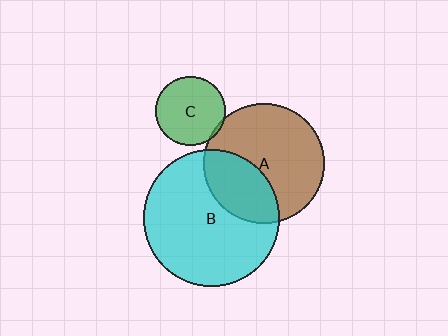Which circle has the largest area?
Circle B (cyan).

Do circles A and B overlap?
Yes.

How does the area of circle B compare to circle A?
Approximately 1.3 times.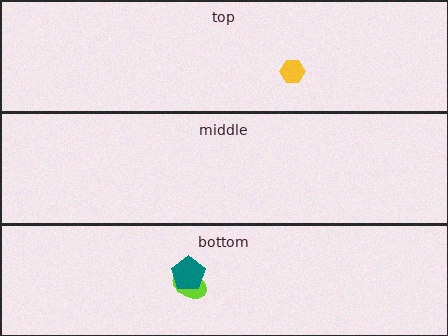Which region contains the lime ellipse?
The bottom region.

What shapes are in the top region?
The yellow hexagon.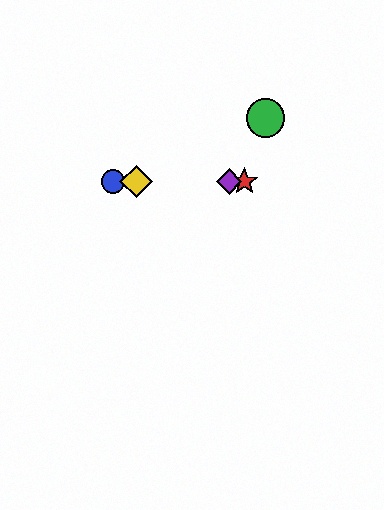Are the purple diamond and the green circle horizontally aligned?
No, the purple diamond is at y≈181 and the green circle is at y≈118.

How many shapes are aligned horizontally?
4 shapes (the red star, the blue circle, the yellow diamond, the purple diamond) are aligned horizontally.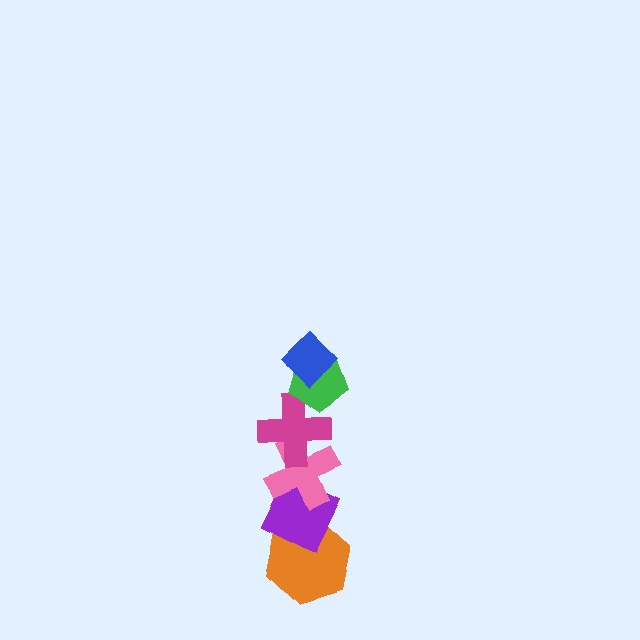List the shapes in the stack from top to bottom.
From top to bottom: the blue diamond, the green pentagon, the magenta cross, the pink cross, the purple diamond, the orange hexagon.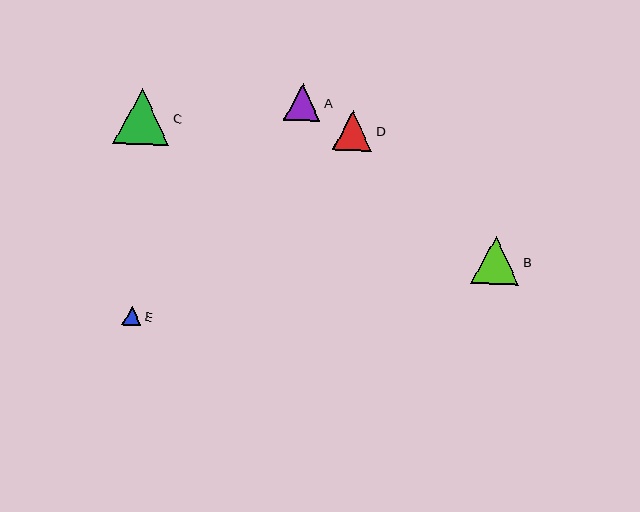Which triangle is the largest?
Triangle C is the largest with a size of approximately 56 pixels.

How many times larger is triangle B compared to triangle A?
Triangle B is approximately 1.3 times the size of triangle A.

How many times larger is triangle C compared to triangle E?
Triangle C is approximately 2.9 times the size of triangle E.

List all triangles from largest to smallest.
From largest to smallest: C, B, D, A, E.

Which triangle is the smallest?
Triangle E is the smallest with a size of approximately 19 pixels.